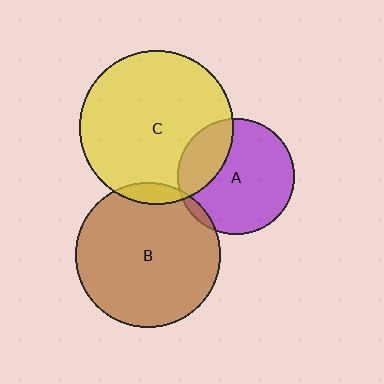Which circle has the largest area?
Circle C (yellow).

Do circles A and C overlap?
Yes.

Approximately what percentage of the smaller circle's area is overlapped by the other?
Approximately 25%.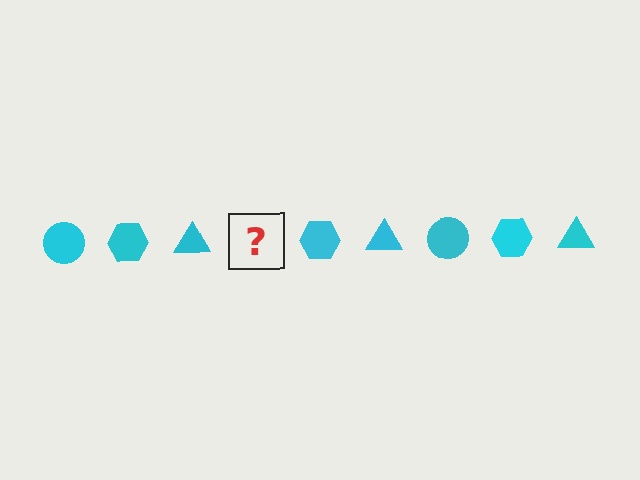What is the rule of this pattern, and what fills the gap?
The rule is that the pattern cycles through circle, hexagon, triangle shapes in cyan. The gap should be filled with a cyan circle.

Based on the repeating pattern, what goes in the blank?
The blank should be a cyan circle.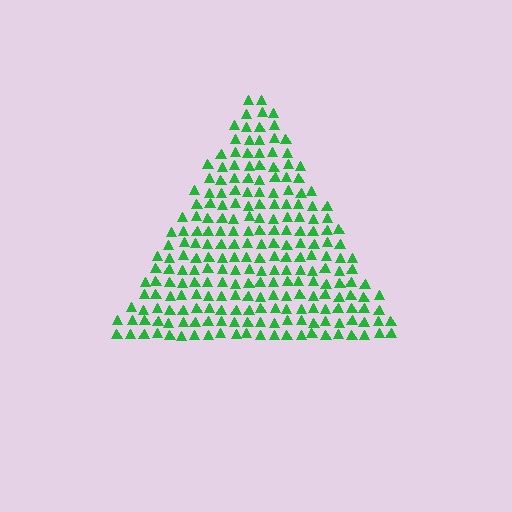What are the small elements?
The small elements are triangles.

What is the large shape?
The large shape is a triangle.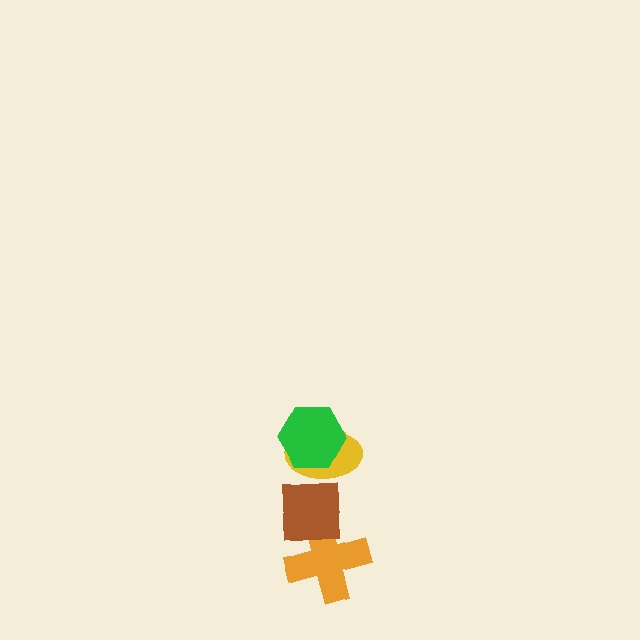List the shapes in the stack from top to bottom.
From top to bottom: the green hexagon, the yellow ellipse, the brown square, the orange cross.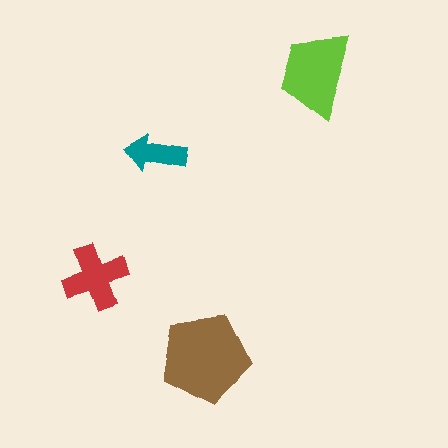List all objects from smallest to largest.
The teal arrow, the red cross, the lime trapezoid, the brown pentagon.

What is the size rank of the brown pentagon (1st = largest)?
1st.